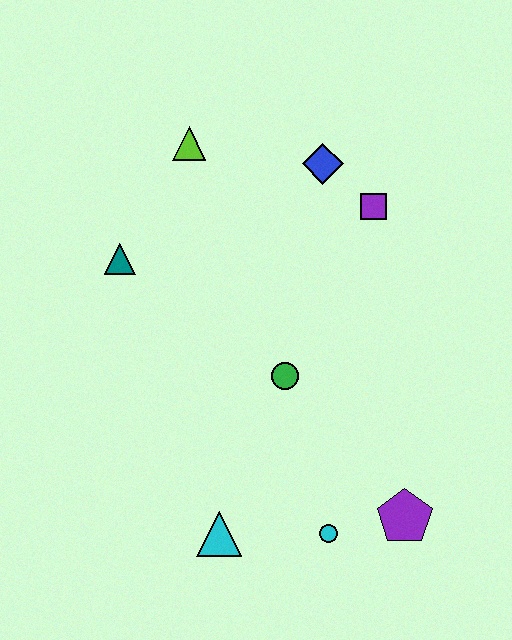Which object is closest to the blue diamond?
The purple square is closest to the blue diamond.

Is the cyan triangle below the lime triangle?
Yes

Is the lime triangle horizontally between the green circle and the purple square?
No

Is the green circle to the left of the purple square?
Yes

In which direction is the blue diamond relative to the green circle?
The blue diamond is above the green circle.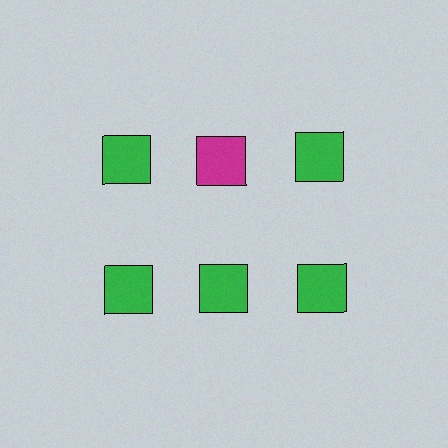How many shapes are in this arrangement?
There are 6 shapes arranged in a grid pattern.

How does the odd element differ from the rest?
It has a different color: magenta instead of green.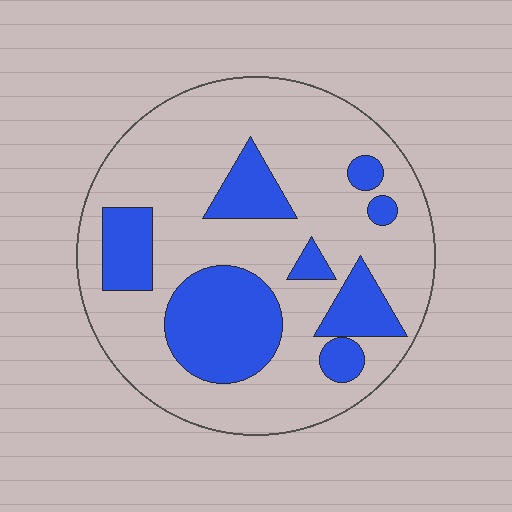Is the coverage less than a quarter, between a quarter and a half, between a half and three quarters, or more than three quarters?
Between a quarter and a half.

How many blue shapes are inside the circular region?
8.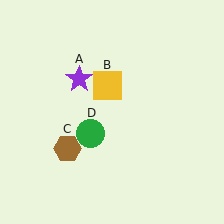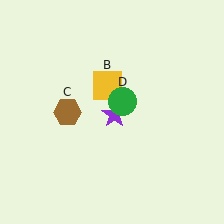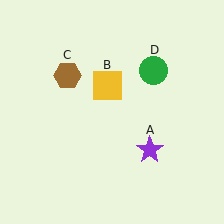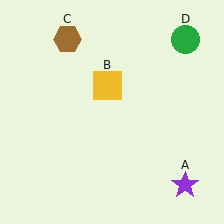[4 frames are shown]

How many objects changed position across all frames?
3 objects changed position: purple star (object A), brown hexagon (object C), green circle (object D).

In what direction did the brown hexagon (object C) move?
The brown hexagon (object C) moved up.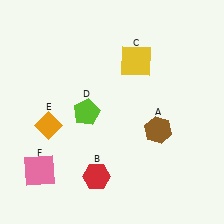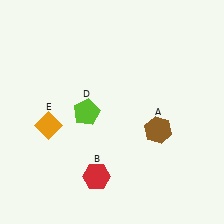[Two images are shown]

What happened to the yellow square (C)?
The yellow square (C) was removed in Image 2. It was in the top-right area of Image 1.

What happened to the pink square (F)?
The pink square (F) was removed in Image 2. It was in the bottom-left area of Image 1.